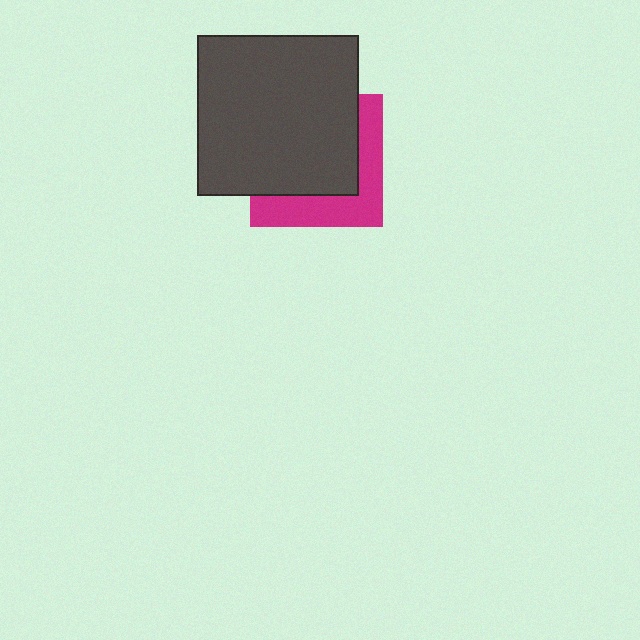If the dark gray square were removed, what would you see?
You would see the complete magenta square.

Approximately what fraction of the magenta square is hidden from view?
Roughly 62% of the magenta square is hidden behind the dark gray square.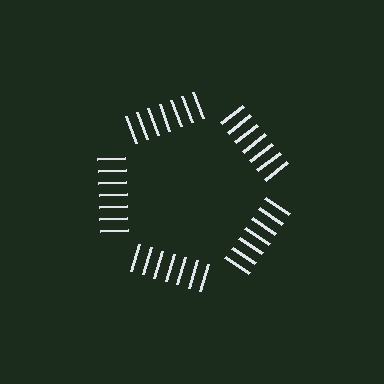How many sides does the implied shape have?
5 sides — the line-ends trace a pentagon.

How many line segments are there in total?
35 — 7 along each of the 5 edges.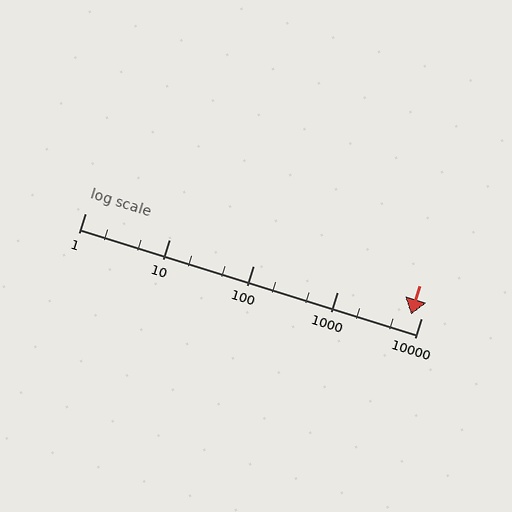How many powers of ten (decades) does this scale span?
The scale spans 4 decades, from 1 to 10000.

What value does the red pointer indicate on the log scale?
The pointer indicates approximately 7600.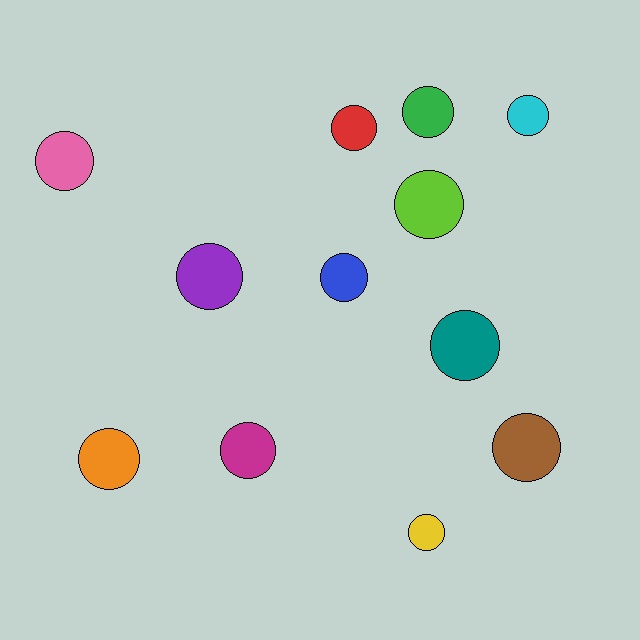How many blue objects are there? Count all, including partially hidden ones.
There is 1 blue object.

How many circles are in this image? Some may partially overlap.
There are 12 circles.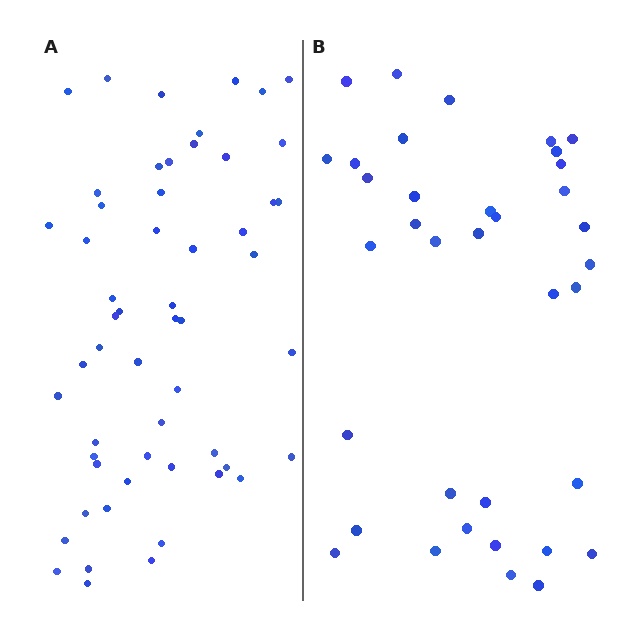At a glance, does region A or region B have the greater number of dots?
Region A (the left region) has more dots.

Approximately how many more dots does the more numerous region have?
Region A has approximately 20 more dots than region B.